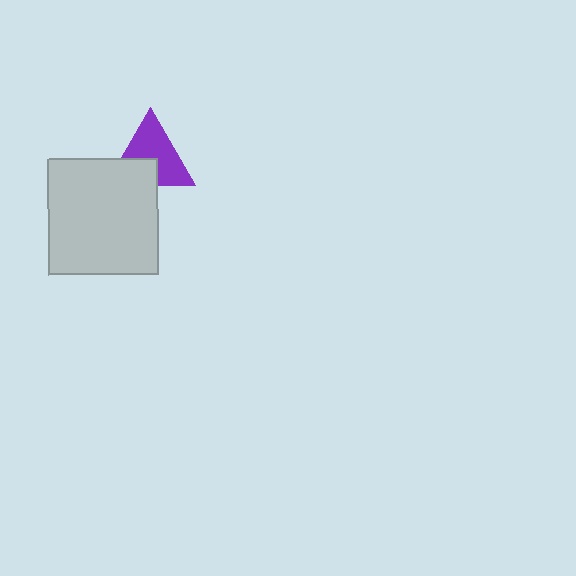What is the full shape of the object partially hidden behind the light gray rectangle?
The partially hidden object is a purple triangle.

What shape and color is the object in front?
The object in front is a light gray rectangle.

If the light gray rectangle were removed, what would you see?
You would see the complete purple triangle.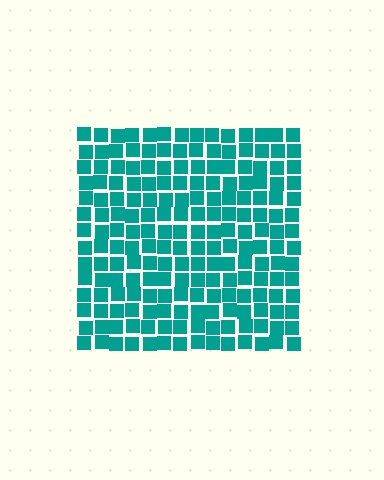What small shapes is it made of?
It is made of small squares.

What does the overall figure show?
The overall figure shows a square.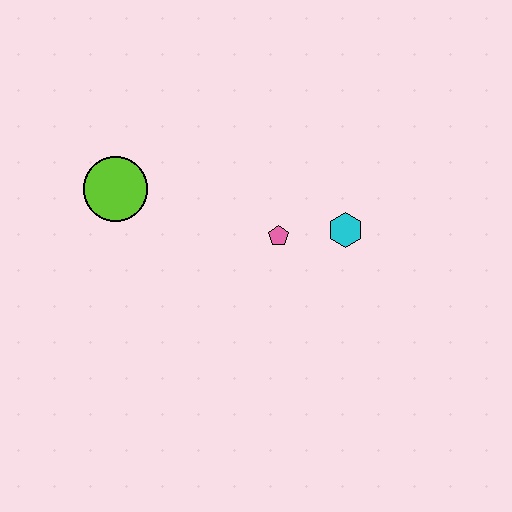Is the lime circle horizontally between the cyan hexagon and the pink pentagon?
No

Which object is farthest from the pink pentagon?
The lime circle is farthest from the pink pentagon.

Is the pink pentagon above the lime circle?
No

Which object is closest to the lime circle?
The pink pentagon is closest to the lime circle.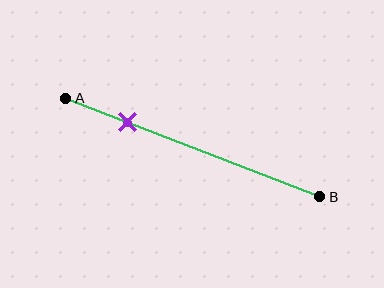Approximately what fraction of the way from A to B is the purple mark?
The purple mark is approximately 25% of the way from A to B.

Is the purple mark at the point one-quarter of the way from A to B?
Yes, the mark is approximately at the one-quarter point.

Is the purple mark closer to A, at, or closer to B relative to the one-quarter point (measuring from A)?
The purple mark is approximately at the one-quarter point of segment AB.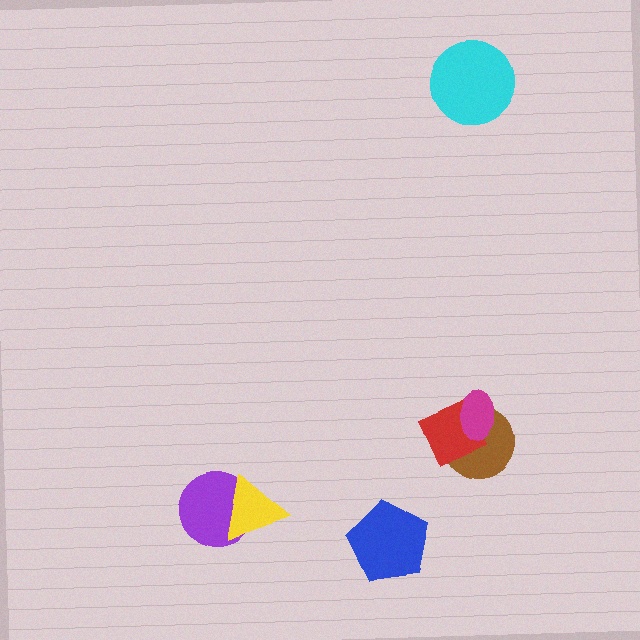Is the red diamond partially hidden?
Yes, it is partially covered by another shape.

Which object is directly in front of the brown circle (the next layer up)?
The red diamond is directly in front of the brown circle.